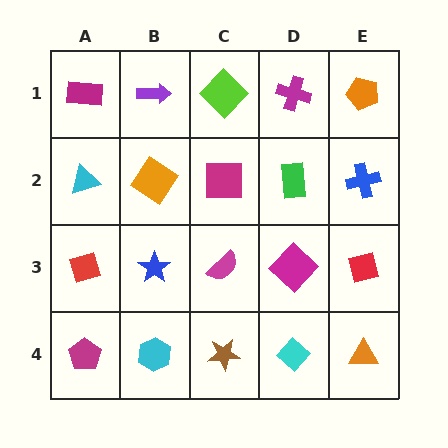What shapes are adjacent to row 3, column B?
An orange diamond (row 2, column B), a cyan hexagon (row 4, column B), a red diamond (row 3, column A), a magenta semicircle (row 3, column C).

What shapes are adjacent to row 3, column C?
A magenta square (row 2, column C), a brown star (row 4, column C), a blue star (row 3, column B), a magenta diamond (row 3, column D).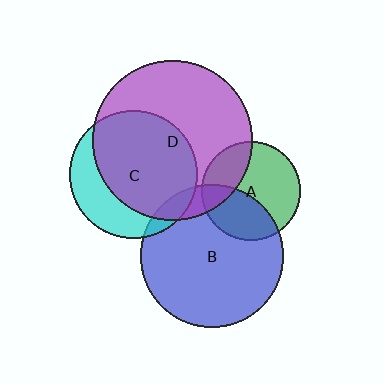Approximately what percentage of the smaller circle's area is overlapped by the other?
Approximately 70%.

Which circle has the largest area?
Circle D (purple).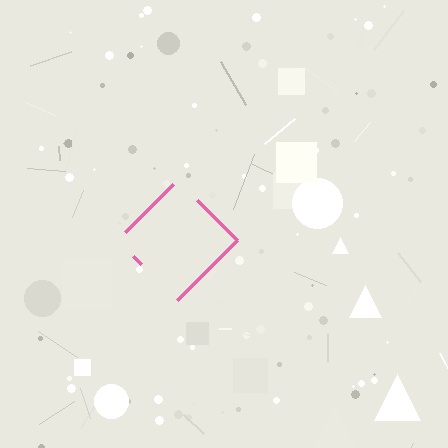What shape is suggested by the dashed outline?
The dashed outline suggests a diamond.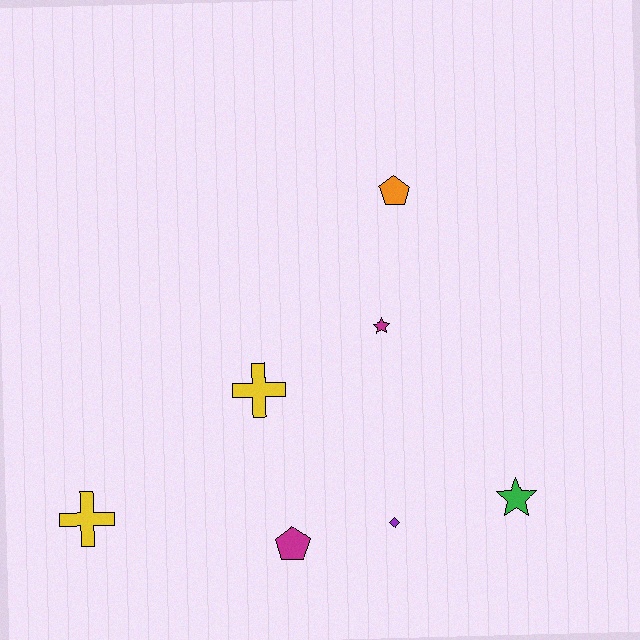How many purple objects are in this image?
There is 1 purple object.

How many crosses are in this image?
There are 2 crosses.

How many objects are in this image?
There are 7 objects.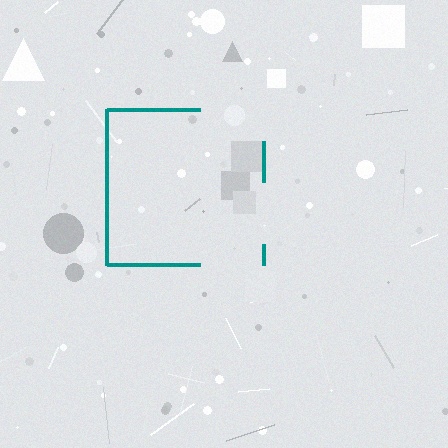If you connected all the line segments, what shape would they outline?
They would outline a square.